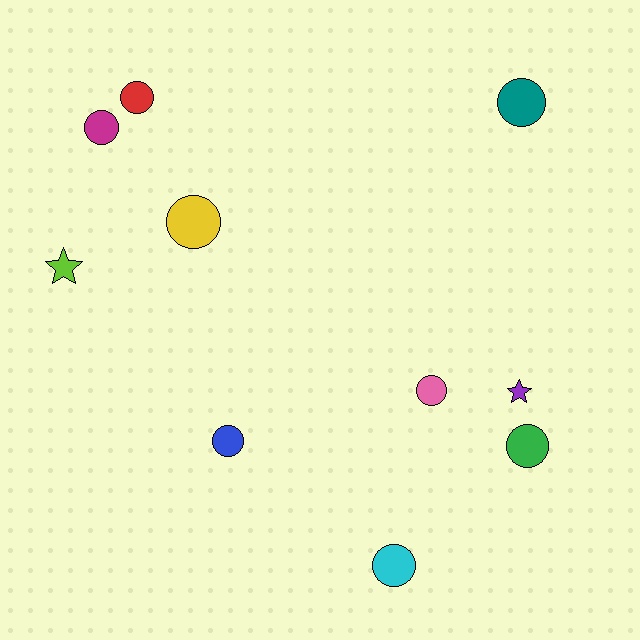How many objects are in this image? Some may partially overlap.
There are 10 objects.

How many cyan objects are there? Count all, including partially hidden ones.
There is 1 cyan object.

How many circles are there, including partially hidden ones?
There are 8 circles.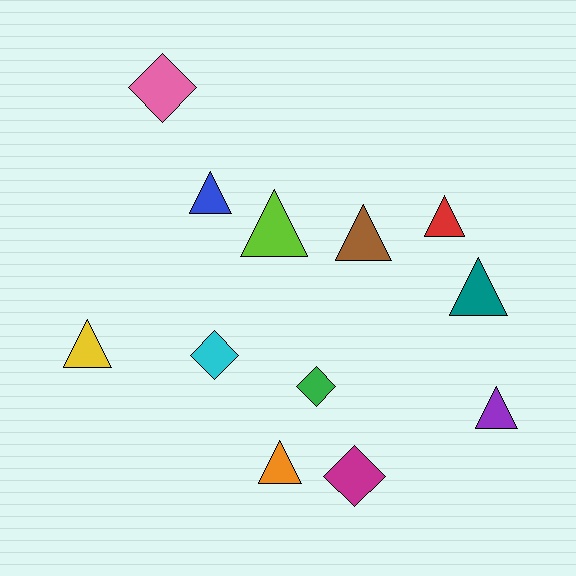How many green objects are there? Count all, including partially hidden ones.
There is 1 green object.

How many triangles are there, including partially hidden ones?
There are 8 triangles.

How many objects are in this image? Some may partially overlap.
There are 12 objects.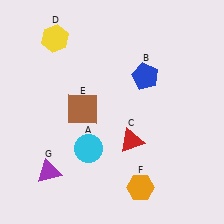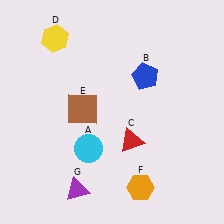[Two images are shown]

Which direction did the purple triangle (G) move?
The purple triangle (G) moved right.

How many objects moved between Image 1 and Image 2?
1 object moved between the two images.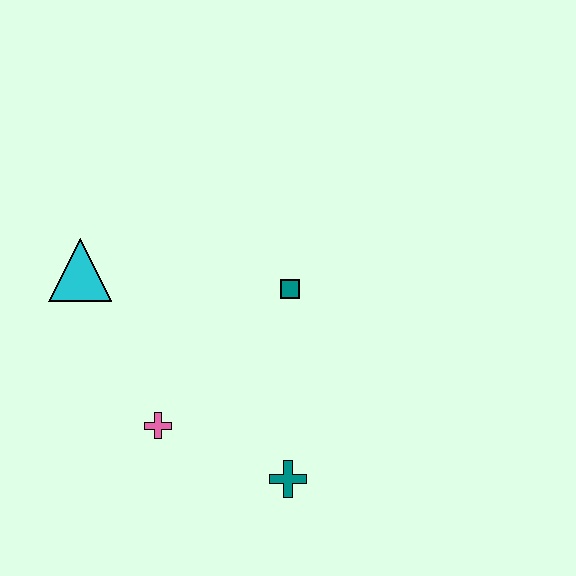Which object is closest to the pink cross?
The teal cross is closest to the pink cross.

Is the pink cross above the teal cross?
Yes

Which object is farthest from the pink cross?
The teal square is farthest from the pink cross.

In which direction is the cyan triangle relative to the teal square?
The cyan triangle is to the left of the teal square.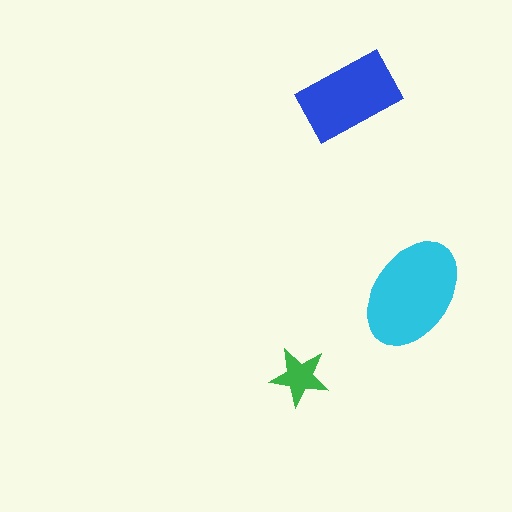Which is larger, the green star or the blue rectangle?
The blue rectangle.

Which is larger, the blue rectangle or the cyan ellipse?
The cyan ellipse.